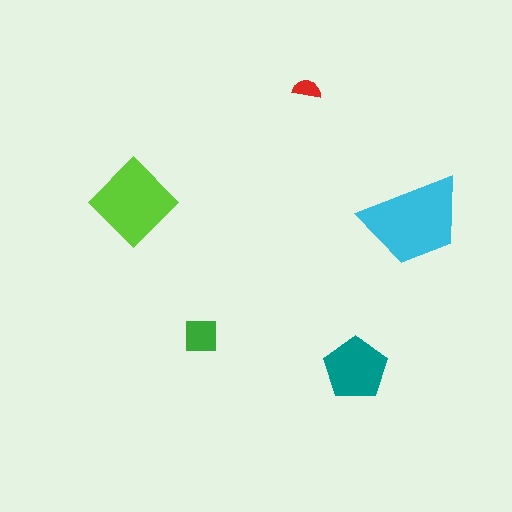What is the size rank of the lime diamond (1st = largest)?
2nd.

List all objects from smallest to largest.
The red semicircle, the green square, the teal pentagon, the lime diamond, the cyan trapezoid.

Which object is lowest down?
The teal pentagon is bottommost.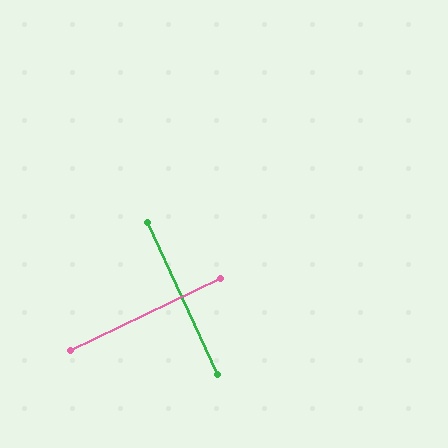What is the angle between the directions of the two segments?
Approximately 89 degrees.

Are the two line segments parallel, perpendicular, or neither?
Perpendicular — they meet at approximately 89°.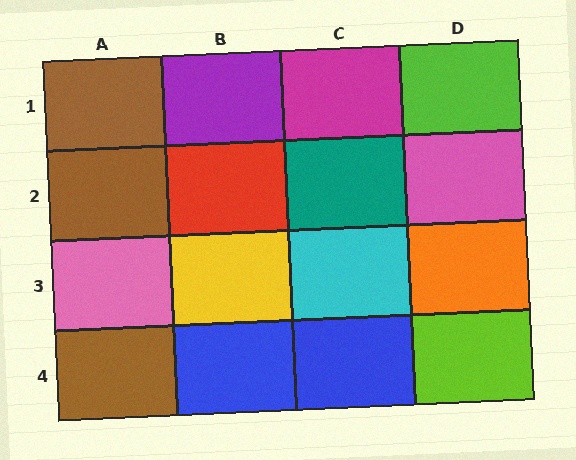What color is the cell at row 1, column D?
Lime.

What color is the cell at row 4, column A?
Brown.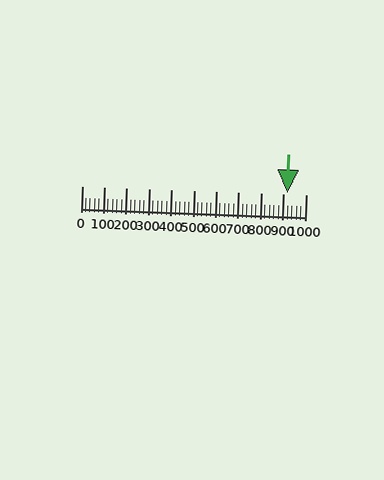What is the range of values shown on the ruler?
The ruler shows values from 0 to 1000.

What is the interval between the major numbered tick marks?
The major tick marks are spaced 100 units apart.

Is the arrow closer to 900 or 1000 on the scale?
The arrow is closer to 900.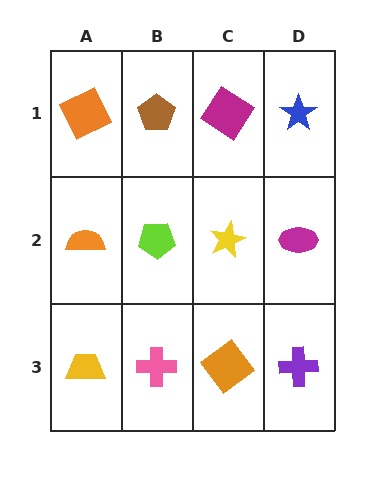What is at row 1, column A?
An orange square.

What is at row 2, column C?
A yellow star.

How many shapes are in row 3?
4 shapes.